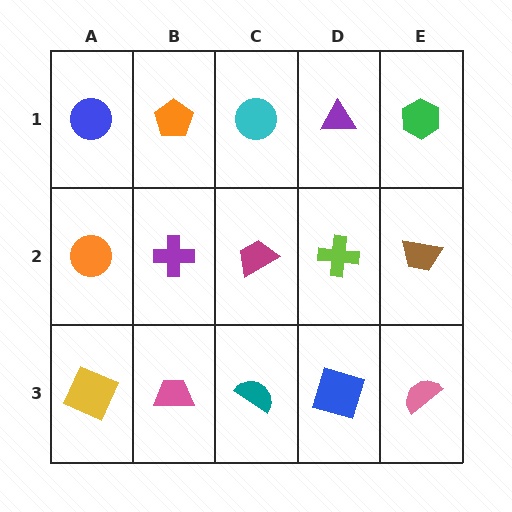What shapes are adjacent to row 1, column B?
A purple cross (row 2, column B), a blue circle (row 1, column A), a cyan circle (row 1, column C).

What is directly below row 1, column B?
A purple cross.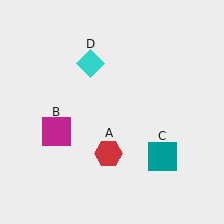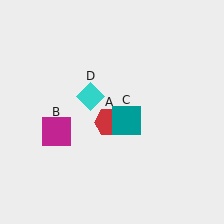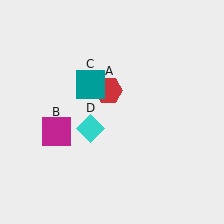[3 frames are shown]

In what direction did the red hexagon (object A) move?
The red hexagon (object A) moved up.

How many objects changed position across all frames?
3 objects changed position: red hexagon (object A), teal square (object C), cyan diamond (object D).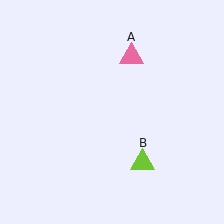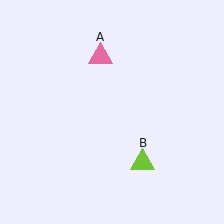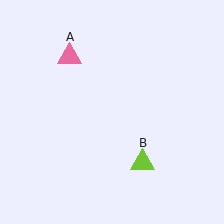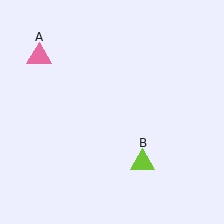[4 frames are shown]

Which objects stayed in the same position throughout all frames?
Lime triangle (object B) remained stationary.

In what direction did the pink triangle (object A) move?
The pink triangle (object A) moved left.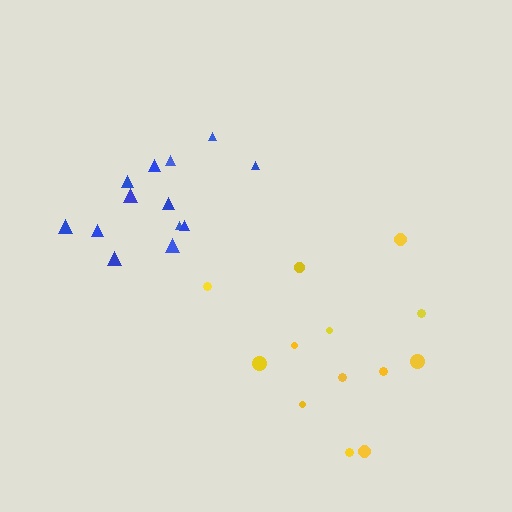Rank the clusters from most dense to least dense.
blue, yellow.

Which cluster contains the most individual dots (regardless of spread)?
Yellow (13).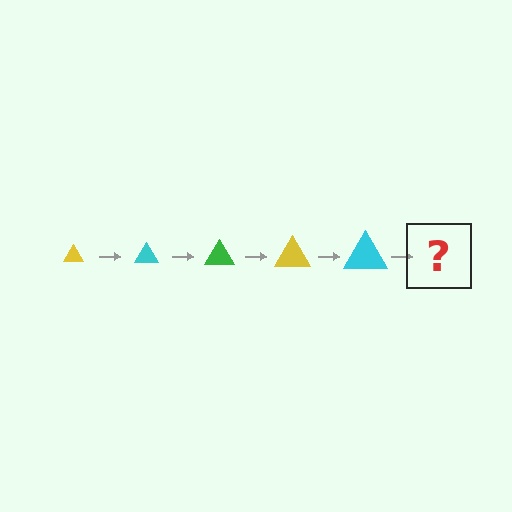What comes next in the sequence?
The next element should be a green triangle, larger than the previous one.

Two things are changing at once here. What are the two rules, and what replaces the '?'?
The two rules are that the triangle grows larger each step and the color cycles through yellow, cyan, and green. The '?' should be a green triangle, larger than the previous one.